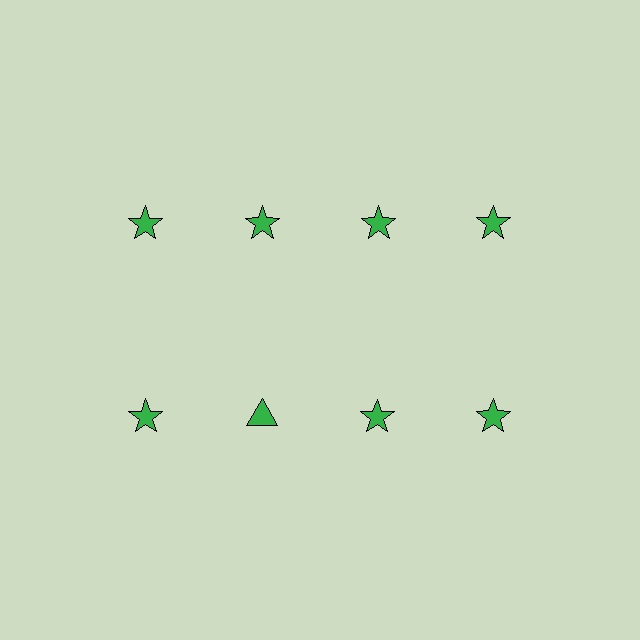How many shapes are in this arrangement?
There are 8 shapes arranged in a grid pattern.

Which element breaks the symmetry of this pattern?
The green triangle in the second row, second from left column breaks the symmetry. All other shapes are green stars.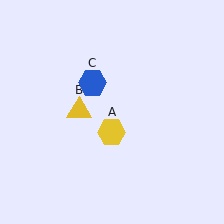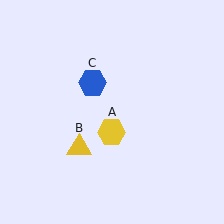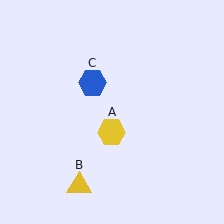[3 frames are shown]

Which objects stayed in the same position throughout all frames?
Yellow hexagon (object A) and blue hexagon (object C) remained stationary.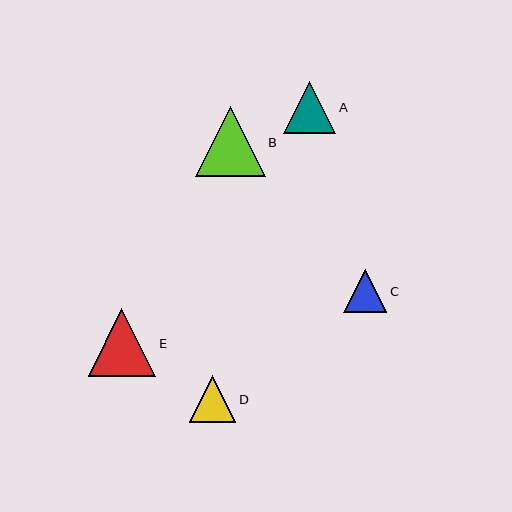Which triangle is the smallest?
Triangle C is the smallest with a size of approximately 43 pixels.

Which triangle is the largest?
Triangle B is the largest with a size of approximately 70 pixels.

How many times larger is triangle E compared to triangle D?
Triangle E is approximately 1.5 times the size of triangle D.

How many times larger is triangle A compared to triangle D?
Triangle A is approximately 1.1 times the size of triangle D.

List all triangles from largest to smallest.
From largest to smallest: B, E, A, D, C.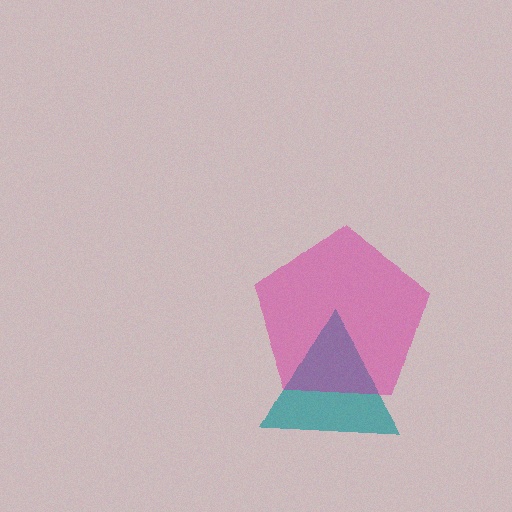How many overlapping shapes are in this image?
There are 2 overlapping shapes in the image.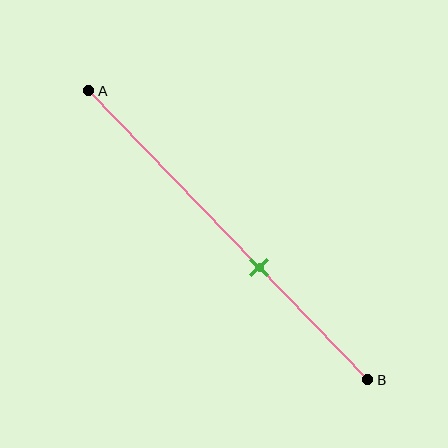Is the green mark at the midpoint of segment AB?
No, the mark is at about 60% from A, not at the 50% midpoint.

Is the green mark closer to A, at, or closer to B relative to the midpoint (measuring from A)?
The green mark is closer to point B than the midpoint of segment AB.